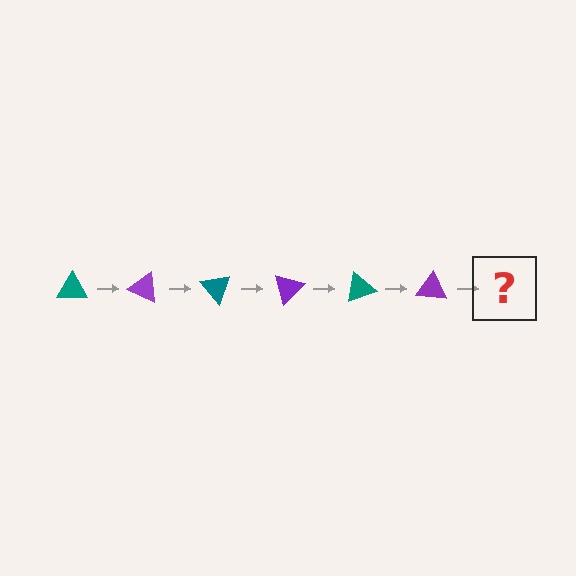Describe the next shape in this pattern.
It should be a teal triangle, rotated 150 degrees from the start.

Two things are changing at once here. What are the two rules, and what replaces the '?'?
The two rules are that it rotates 25 degrees each step and the color cycles through teal and purple. The '?' should be a teal triangle, rotated 150 degrees from the start.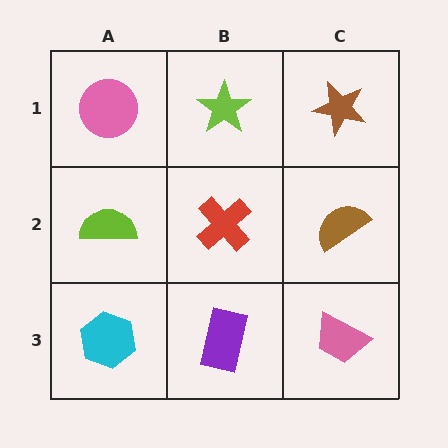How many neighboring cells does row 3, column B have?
3.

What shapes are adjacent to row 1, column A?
A lime semicircle (row 2, column A), a lime star (row 1, column B).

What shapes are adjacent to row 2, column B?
A lime star (row 1, column B), a purple rectangle (row 3, column B), a lime semicircle (row 2, column A), a brown semicircle (row 2, column C).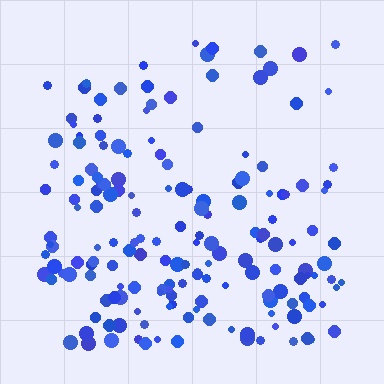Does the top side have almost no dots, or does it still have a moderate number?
Still a moderate number, just noticeably fewer than the bottom.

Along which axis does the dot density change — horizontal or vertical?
Vertical.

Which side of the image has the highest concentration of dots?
The bottom.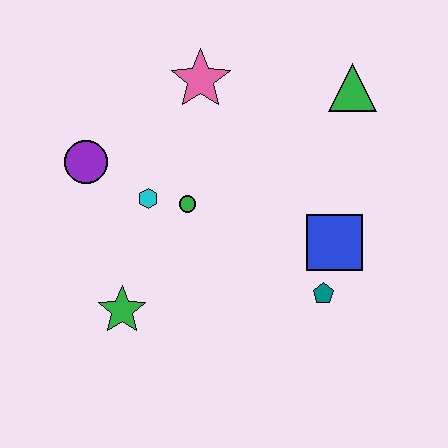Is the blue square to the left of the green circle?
No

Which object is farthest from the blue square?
The purple circle is farthest from the blue square.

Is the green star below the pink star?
Yes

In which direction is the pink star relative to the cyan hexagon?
The pink star is above the cyan hexagon.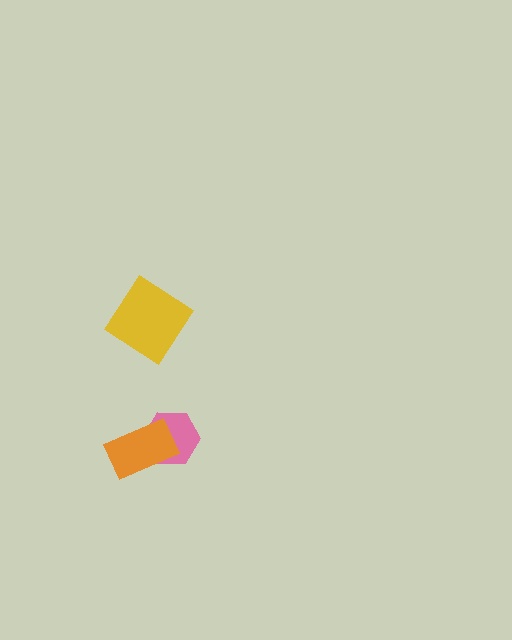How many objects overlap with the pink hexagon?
1 object overlaps with the pink hexagon.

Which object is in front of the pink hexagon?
The orange rectangle is in front of the pink hexagon.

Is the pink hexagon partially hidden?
Yes, it is partially covered by another shape.